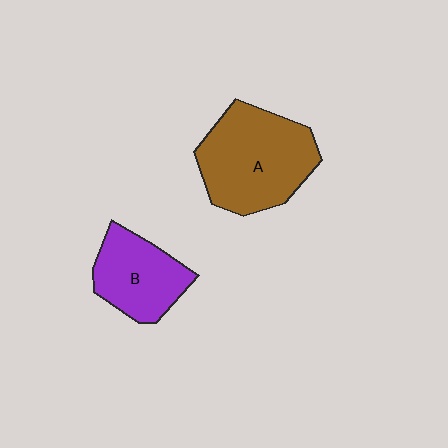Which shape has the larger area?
Shape A (brown).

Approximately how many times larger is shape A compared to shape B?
Approximately 1.6 times.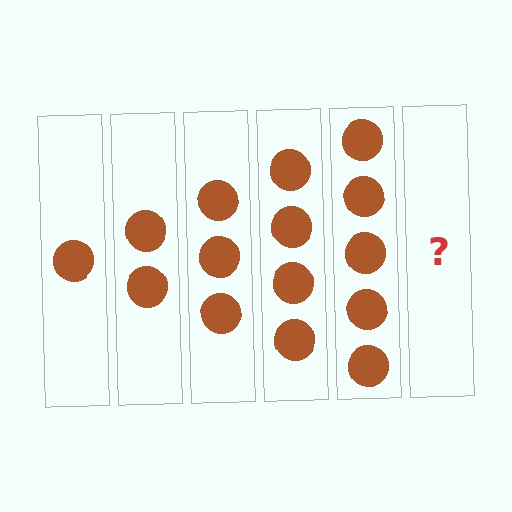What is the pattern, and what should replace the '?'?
The pattern is that each step adds one more circle. The '?' should be 6 circles.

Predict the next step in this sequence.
The next step is 6 circles.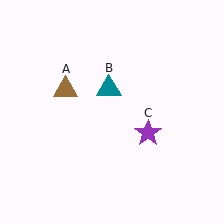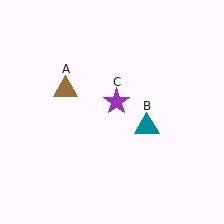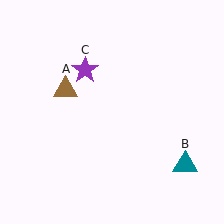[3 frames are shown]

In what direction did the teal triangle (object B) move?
The teal triangle (object B) moved down and to the right.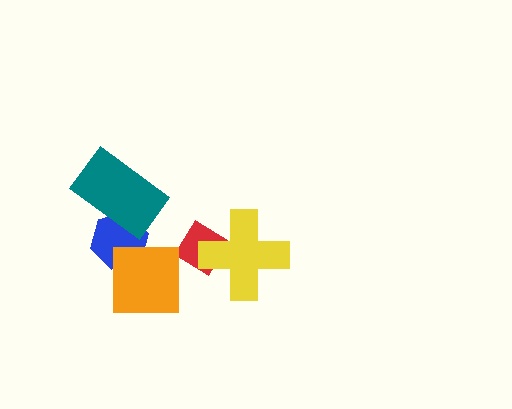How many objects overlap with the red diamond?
1 object overlaps with the red diamond.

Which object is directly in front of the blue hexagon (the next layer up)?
The teal rectangle is directly in front of the blue hexagon.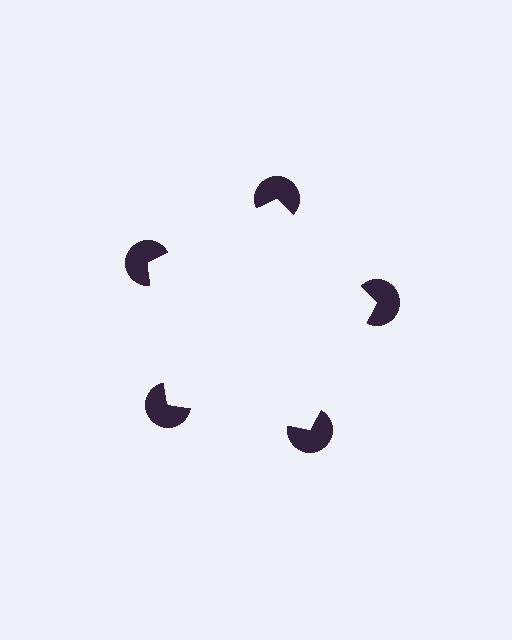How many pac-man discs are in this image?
There are 5 — one at each vertex of the illusory pentagon.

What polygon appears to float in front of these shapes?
An illusory pentagon — its edges are inferred from the aligned wedge cuts in the pac-man discs, not physically drawn.